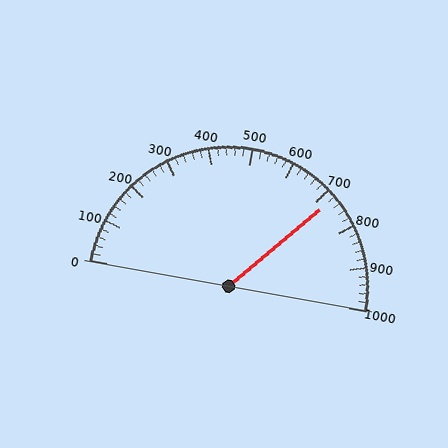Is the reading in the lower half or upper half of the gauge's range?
The reading is in the upper half of the range (0 to 1000).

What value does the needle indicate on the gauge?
The needle indicates approximately 720.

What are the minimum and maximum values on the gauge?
The gauge ranges from 0 to 1000.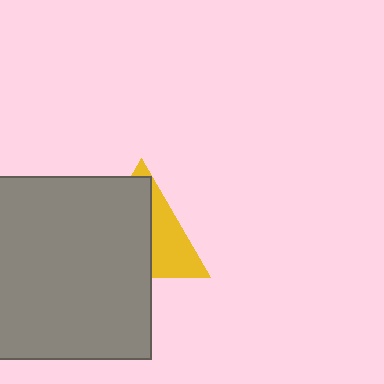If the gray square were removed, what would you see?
You would see the complete yellow triangle.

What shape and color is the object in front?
The object in front is a gray square.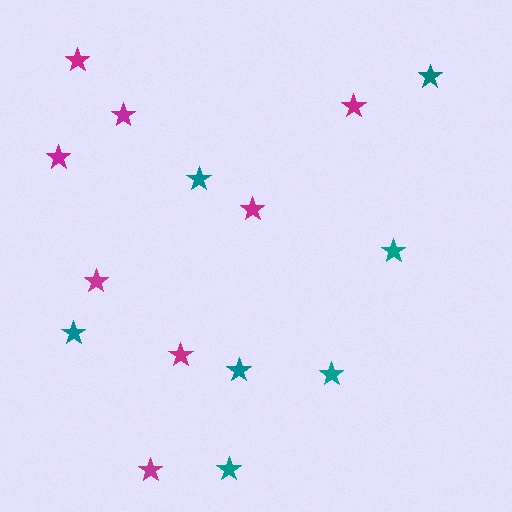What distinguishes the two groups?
There are 2 groups: one group of magenta stars (8) and one group of teal stars (7).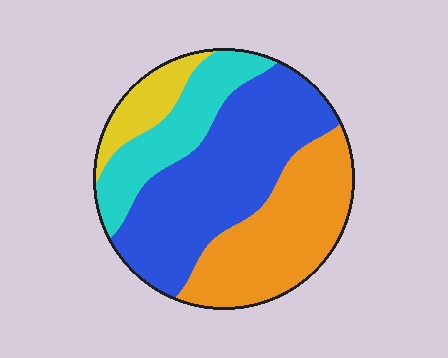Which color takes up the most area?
Blue, at roughly 40%.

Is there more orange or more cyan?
Orange.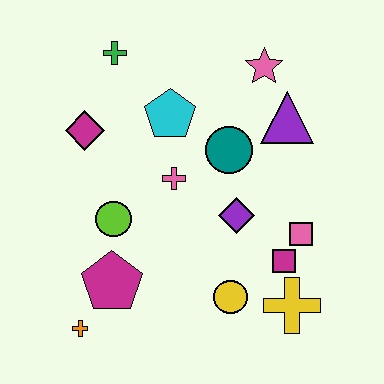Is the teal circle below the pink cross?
No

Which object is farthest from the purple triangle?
The orange cross is farthest from the purple triangle.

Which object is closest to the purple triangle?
The pink star is closest to the purple triangle.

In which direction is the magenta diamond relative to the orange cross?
The magenta diamond is above the orange cross.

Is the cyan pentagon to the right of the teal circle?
No